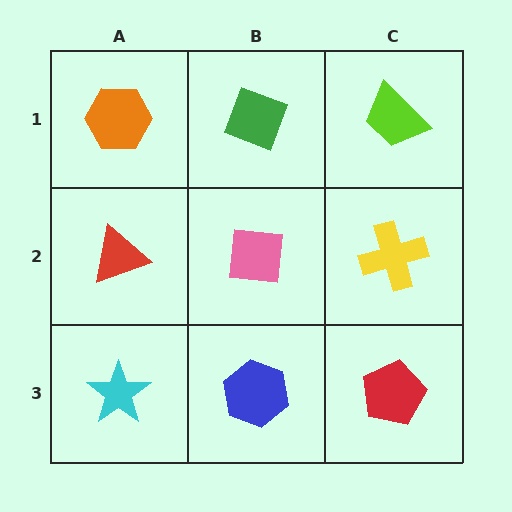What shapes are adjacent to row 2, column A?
An orange hexagon (row 1, column A), a cyan star (row 3, column A), a pink square (row 2, column B).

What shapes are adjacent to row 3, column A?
A red triangle (row 2, column A), a blue hexagon (row 3, column B).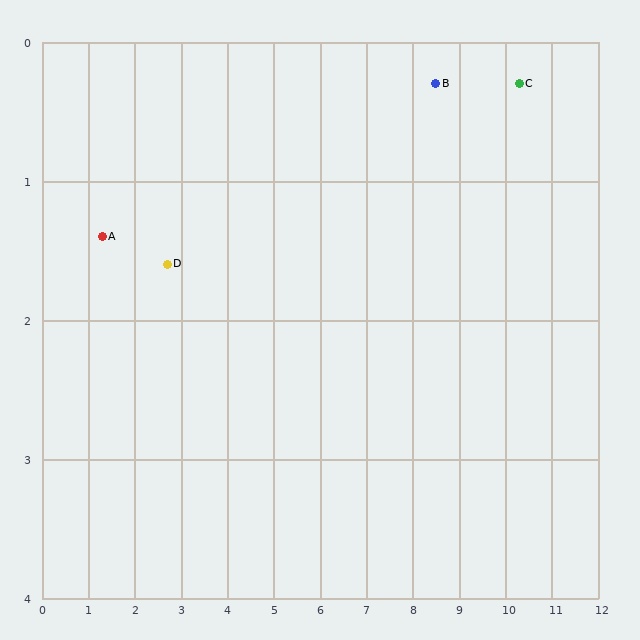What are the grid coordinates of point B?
Point B is at approximately (8.5, 0.3).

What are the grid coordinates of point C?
Point C is at approximately (10.3, 0.3).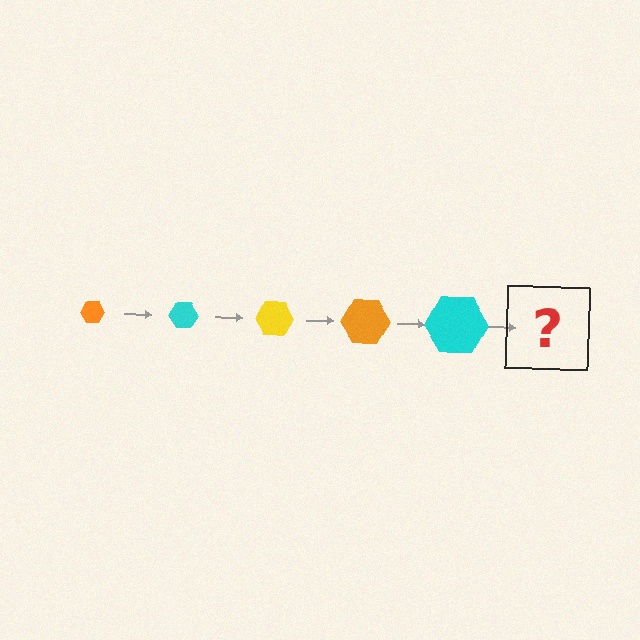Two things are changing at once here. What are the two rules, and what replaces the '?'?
The two rules are that the hexagon grows larger each step and the color cycles through orange, cyan, and yellow. The '?' should be a yellow hexagon, larger than the previous one.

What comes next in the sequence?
The next element should be a yellow hexagon, larger than the previous one.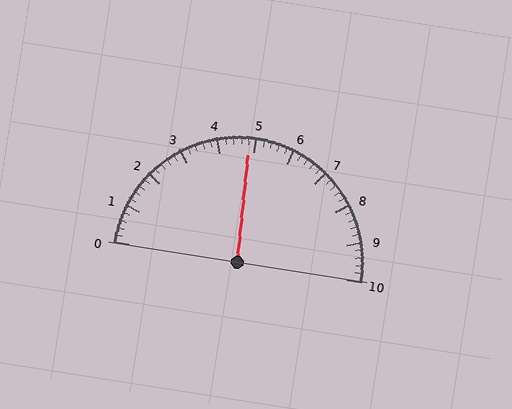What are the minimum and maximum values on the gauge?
The gauge ranges from 0 to 10.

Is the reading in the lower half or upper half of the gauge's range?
The reading is in the lower half of the range (0 to 10).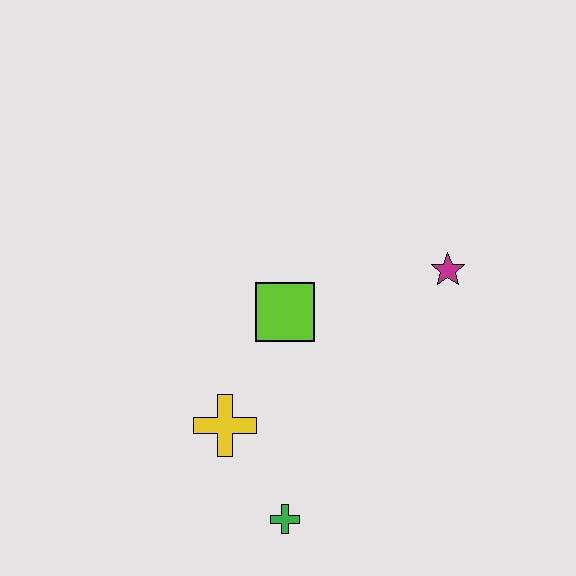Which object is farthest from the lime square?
The green cross is farthest from the lime square.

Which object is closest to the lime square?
The yellow cross is closest to the lime square.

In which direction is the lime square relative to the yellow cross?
The lime square is above the yellow cross.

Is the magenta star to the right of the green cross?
Yes